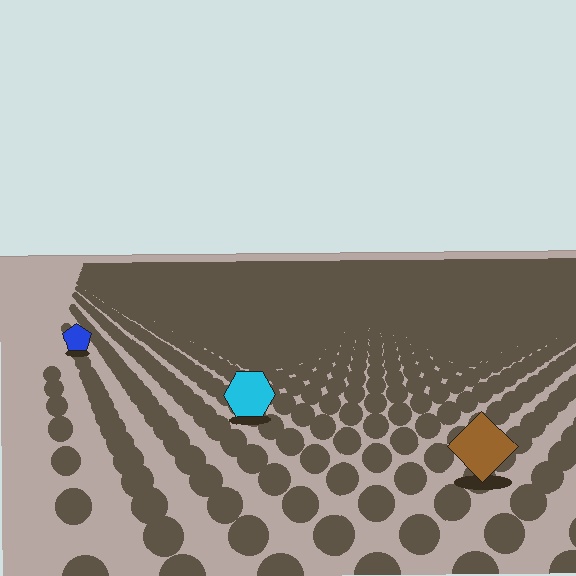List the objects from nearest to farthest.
From nearest to farthest: the brown diamond, the cyan hexagon, the blue pentagon.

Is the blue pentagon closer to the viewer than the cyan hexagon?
No. The cyan hexagon is closer — you can tell from the texture gradient: the ground texture is coarser near it.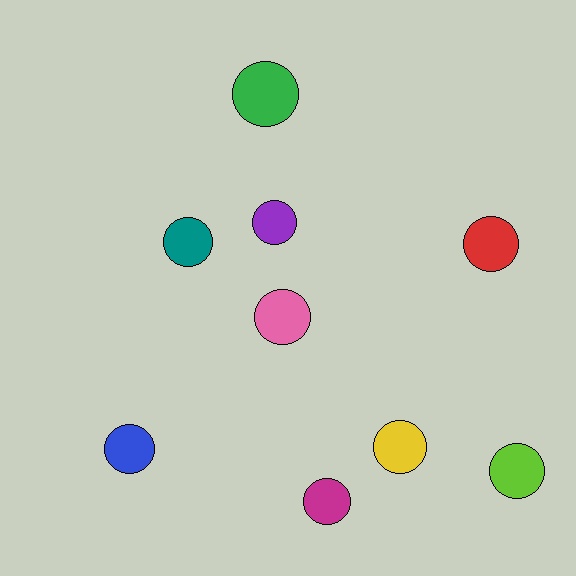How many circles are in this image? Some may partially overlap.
There are 9 circles.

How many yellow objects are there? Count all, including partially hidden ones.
There is 1 yellow object.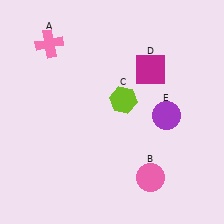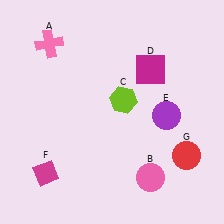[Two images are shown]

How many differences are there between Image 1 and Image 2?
There are 2 differences between the two images.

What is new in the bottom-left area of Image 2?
A magenta diamond (F) was added in the bottom-left area of Image 2.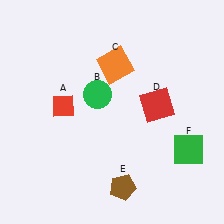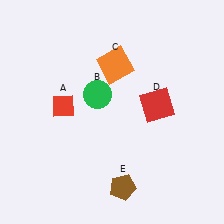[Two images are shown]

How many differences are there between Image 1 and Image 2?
There is 1 difference between the two images.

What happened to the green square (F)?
The green square (F) was removed in Image 2. It was in the bottom-right area of Image 1.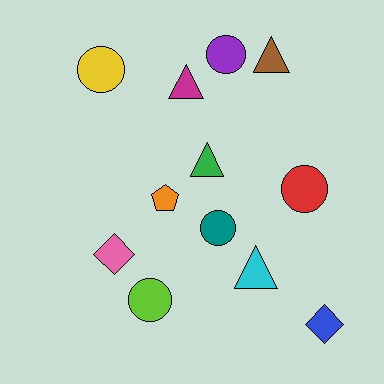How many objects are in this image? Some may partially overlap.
There are 12 objects.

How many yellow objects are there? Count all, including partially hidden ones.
There is 1 yellow object.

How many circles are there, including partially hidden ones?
There are 5 circles.